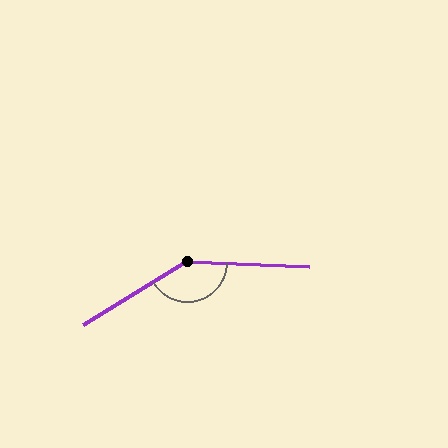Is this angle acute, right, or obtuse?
It is obtuse.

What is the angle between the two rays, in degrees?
Approximately 146 degrees.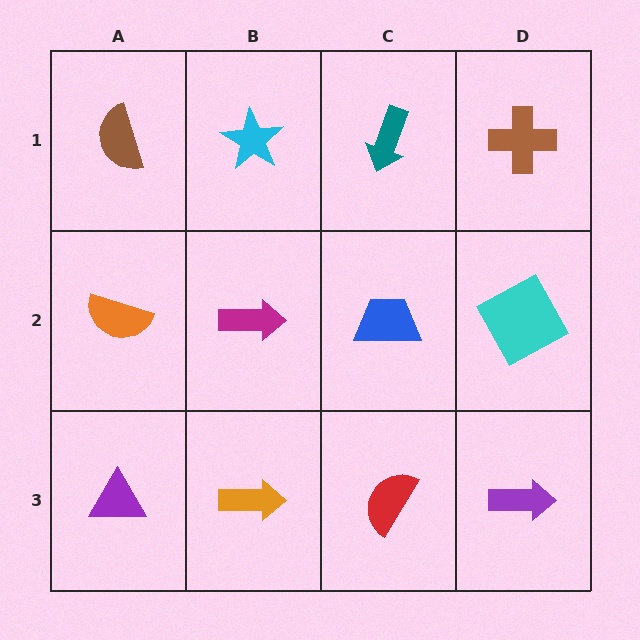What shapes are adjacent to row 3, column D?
A cyan square (row 2, column D), a red semicircle (row 3, column C).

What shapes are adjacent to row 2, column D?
A brown cross (row 1, column D), a purple arrow (row 3, column D), a blue trapezoid (row 2, column C).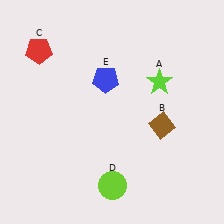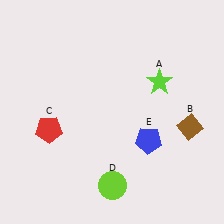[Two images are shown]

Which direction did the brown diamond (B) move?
The brown diamond (B) moved right.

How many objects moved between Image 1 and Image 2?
3 objects moved between the two images.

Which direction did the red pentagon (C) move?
The red pentagon (C) moved down.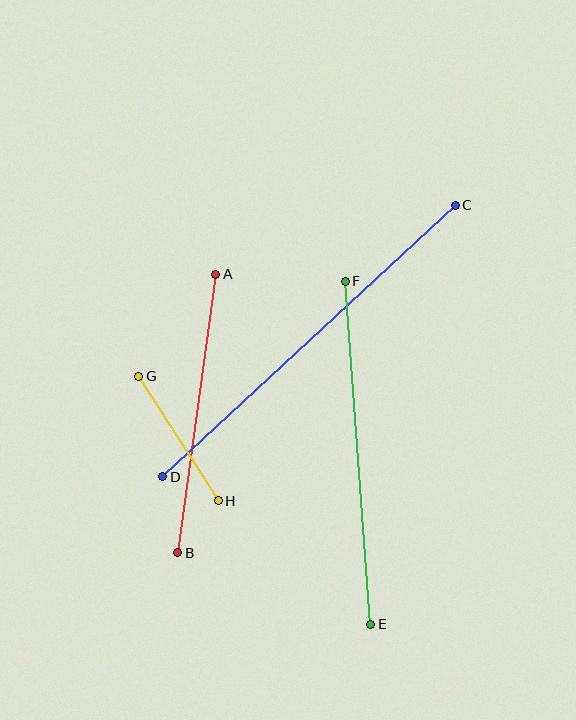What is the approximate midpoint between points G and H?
The midpoint is at approximately (179, 438) pixels.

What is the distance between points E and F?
The distance is approximately 344 pixels.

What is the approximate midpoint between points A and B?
The midpoint is at approximately (197, 413) pixels.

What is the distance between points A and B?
The distance is approximately 281 pixels.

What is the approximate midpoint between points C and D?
The midpoint is at approximately (309, 341) pixels.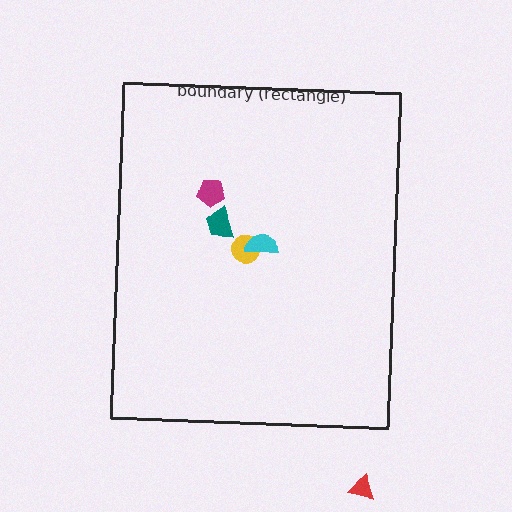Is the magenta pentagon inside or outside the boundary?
Inside.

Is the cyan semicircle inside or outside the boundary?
Inside.